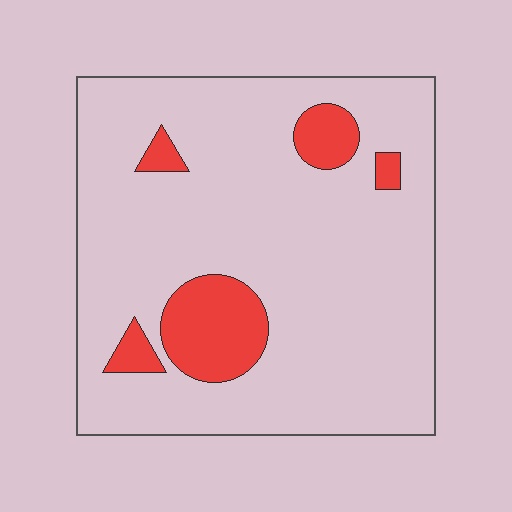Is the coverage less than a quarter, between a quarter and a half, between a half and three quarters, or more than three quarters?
Less than a quarter.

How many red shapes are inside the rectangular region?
5.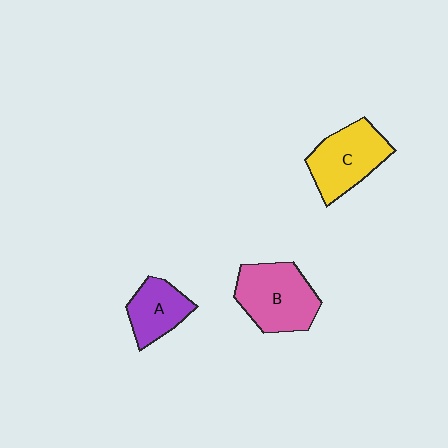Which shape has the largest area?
Shape B (pink).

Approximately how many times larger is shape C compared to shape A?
Approximately 1.4 times.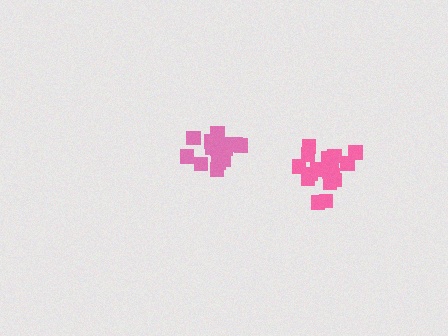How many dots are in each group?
Group 1: 18 dots, Group 2: 18 dots (36 total).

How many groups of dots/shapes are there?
There are 2 groups.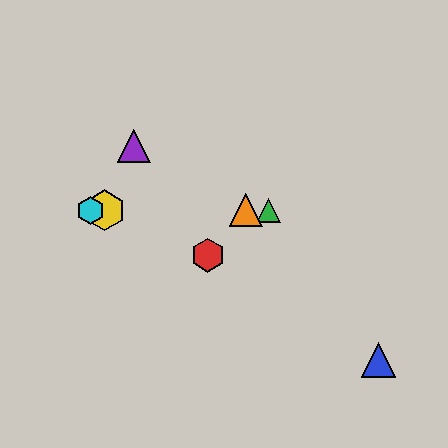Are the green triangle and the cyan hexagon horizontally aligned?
Yes, both are at y≈210.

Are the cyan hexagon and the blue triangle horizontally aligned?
No, the cyan hexagon is at y≈210 and the blue triangle is at y≈360.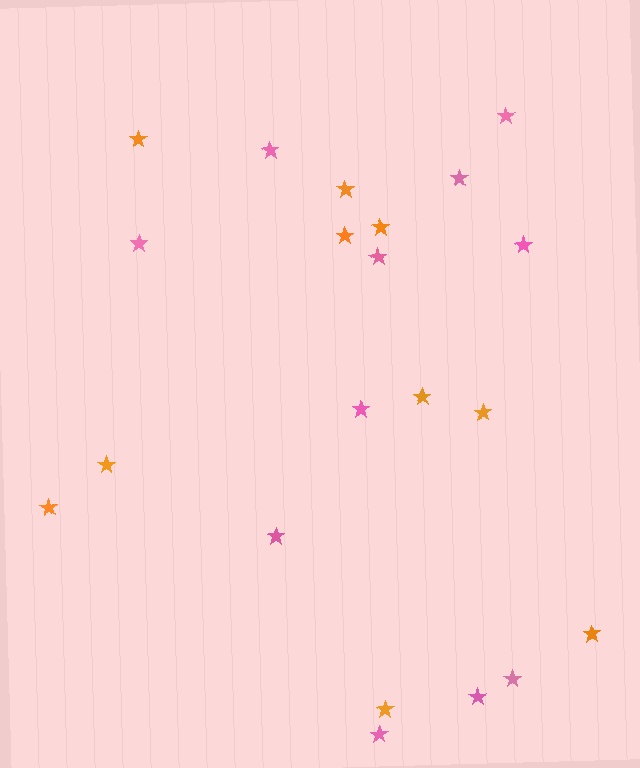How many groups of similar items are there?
There are 2 groups: one group of orange stars (10) and one group of pink stars (11).